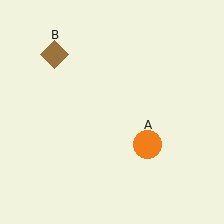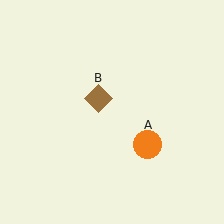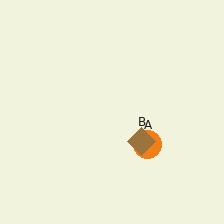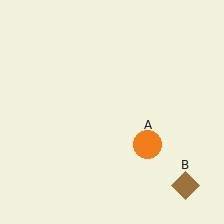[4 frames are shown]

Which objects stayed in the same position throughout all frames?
Orange circle (object A) remained stationary.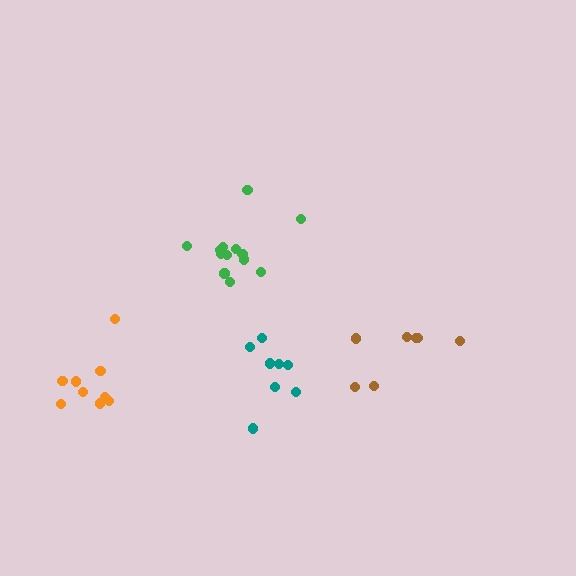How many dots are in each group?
Group 1: 7 dots, Group 2: 9 dots, Group 3: 8 dots, Group 4: 13 dots (37 total).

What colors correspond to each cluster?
The clusters are colored: brown, orange, teal, green.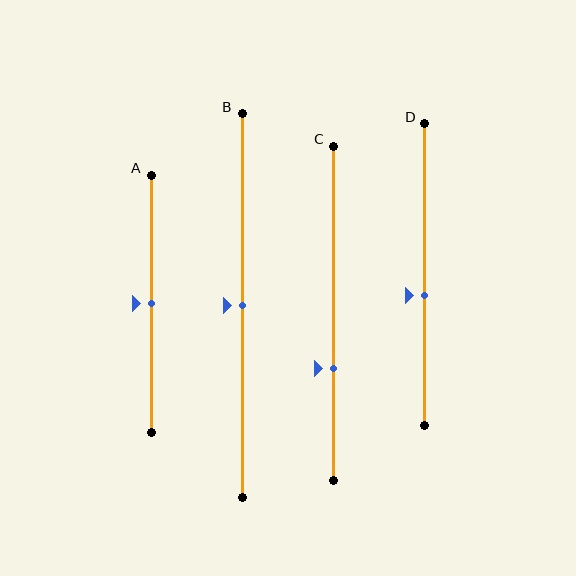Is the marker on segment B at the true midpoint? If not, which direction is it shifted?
Yes, the marker on segment B is at the true midpoint.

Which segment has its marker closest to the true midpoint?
Segment A has its marker closest to the true midpoint.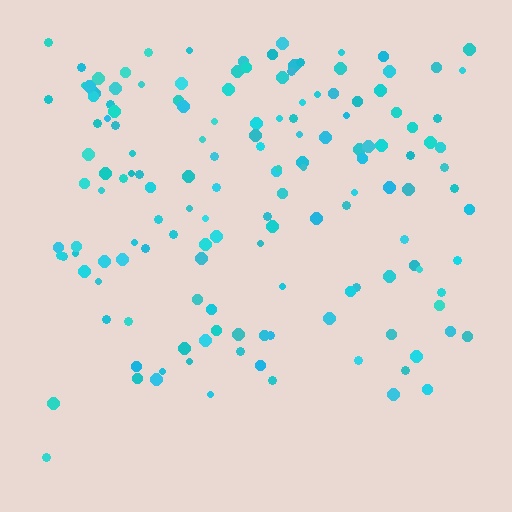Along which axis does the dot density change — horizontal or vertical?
Vertical.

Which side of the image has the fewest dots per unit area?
The bottom.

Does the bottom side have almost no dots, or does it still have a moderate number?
Still a moderate number, just noticeably fewer than the top.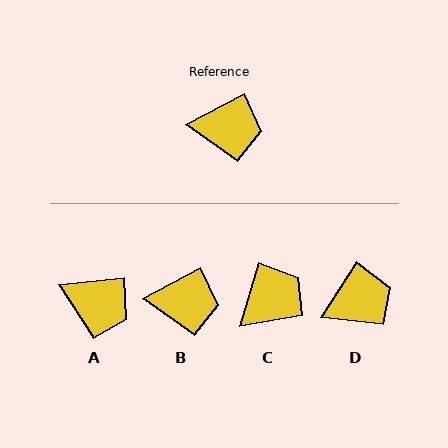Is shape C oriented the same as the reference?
No, it is off by about 45 degrees.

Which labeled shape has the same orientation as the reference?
B.